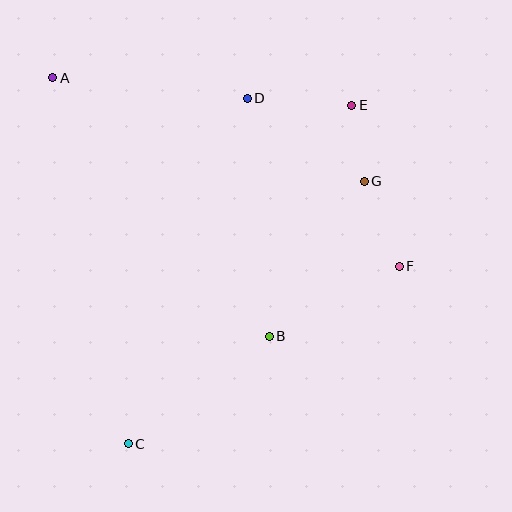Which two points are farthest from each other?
Points C and E are farthest from each other.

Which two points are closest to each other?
Points E and G are closest to each other.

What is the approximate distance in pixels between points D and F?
The distance between D and F is approximately 226 pixels.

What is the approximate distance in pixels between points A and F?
The distance between A and F is approximately 395 pixels.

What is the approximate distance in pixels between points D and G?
The distance between D and G is approximately 143 pixels.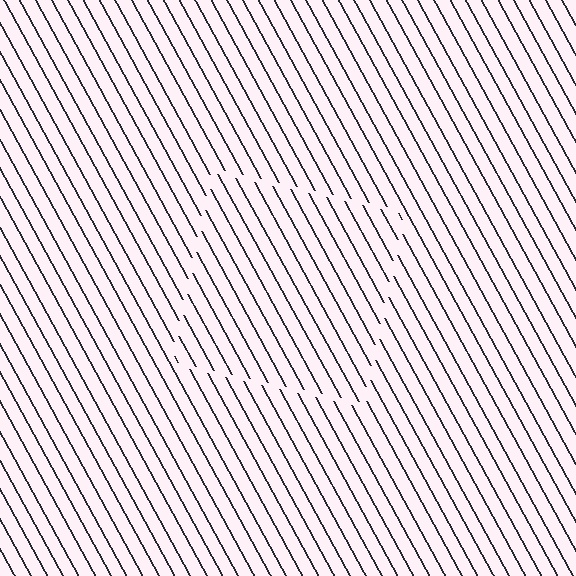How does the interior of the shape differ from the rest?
The interior of the shape contains the same grating, shifted by half a period — the contour is defined by the phase discontinuity where line-ends from the inner and outer gratings abut.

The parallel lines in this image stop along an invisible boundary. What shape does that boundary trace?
An illusory square. The interior of the shape contains the same grating, shifted by half a period — the contour is defined by the phase discontinuity where line-ends from the inner and outer gratings abut.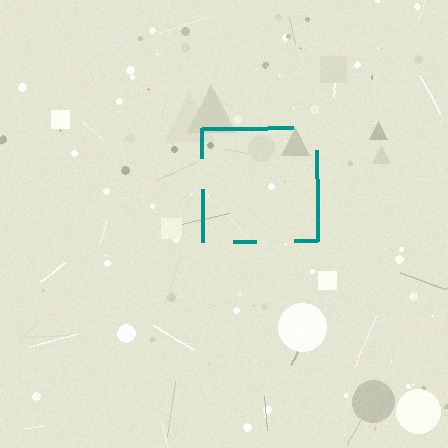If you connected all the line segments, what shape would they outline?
They would outline a square.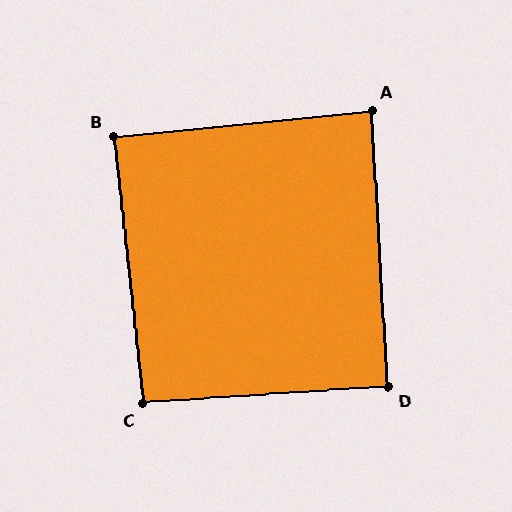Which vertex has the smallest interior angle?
A, at approximately 88 degrees.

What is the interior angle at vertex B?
Approximately 89 degrees (approximately right).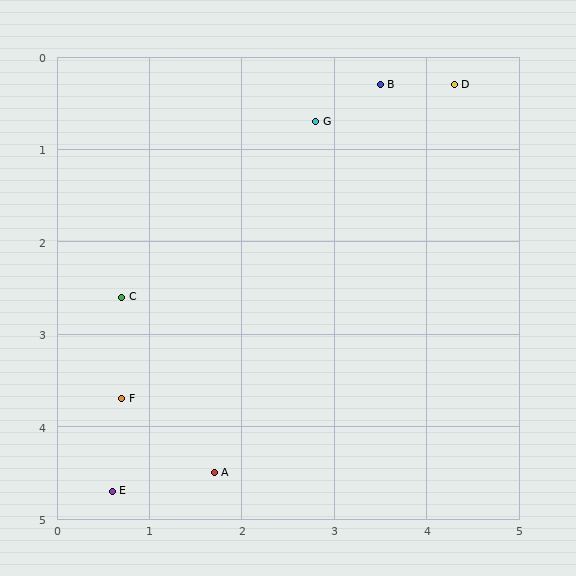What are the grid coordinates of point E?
Point E is at approximately (0.6, 4.7).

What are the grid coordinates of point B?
Point B is at approximately (3.5, 0.3).